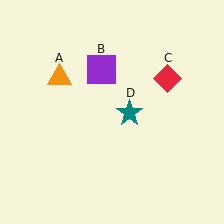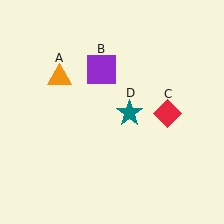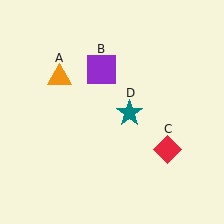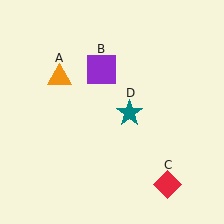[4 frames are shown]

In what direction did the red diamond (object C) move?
The red diamond (object C) moved down.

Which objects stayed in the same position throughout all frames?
Orange triangle (object A) and purple square (object B) and teal star (object D) remained stationary.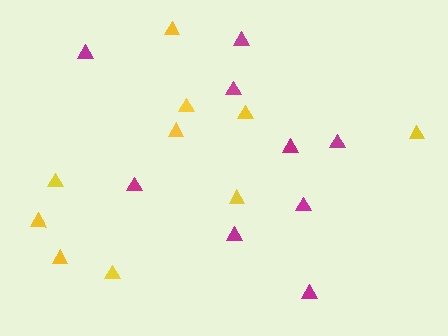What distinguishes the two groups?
There are 2 groups: one group of yellow triangles (10) and one group of magenta triangles (9).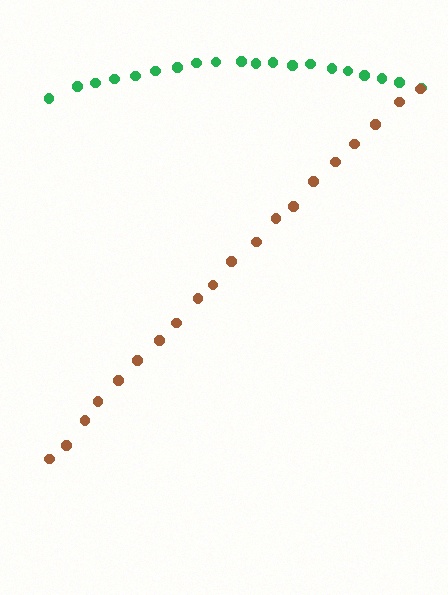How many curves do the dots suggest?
There are 2 distinct paths.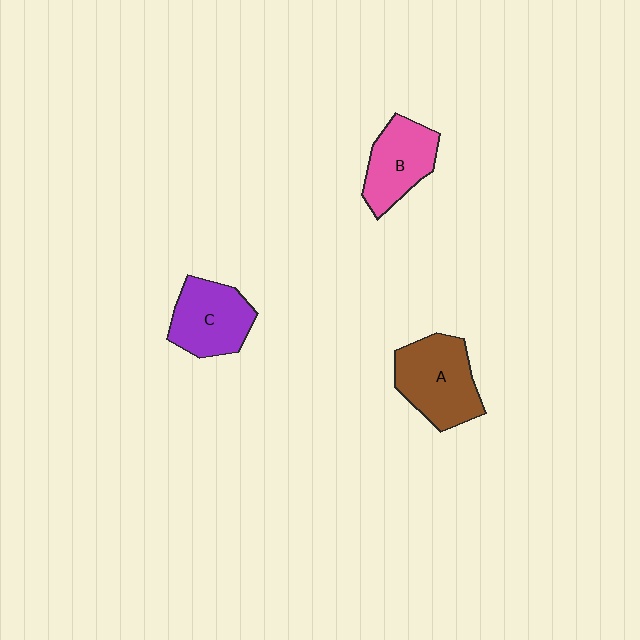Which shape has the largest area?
Shape A (brown).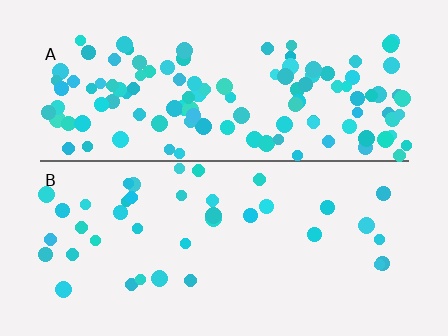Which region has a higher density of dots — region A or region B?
A (the top).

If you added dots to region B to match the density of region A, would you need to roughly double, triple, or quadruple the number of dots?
Approximately triple.